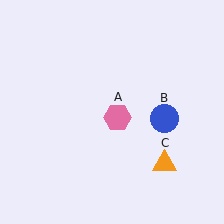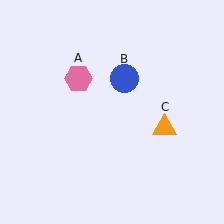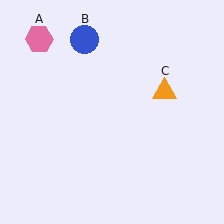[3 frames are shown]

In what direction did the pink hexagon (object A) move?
The pink hexagon (object A) moved up and to the left.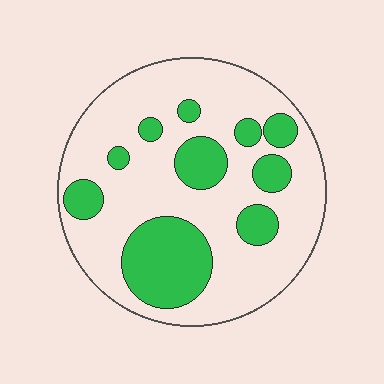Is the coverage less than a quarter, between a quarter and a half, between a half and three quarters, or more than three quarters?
Between a quarter and a half.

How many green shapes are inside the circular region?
10.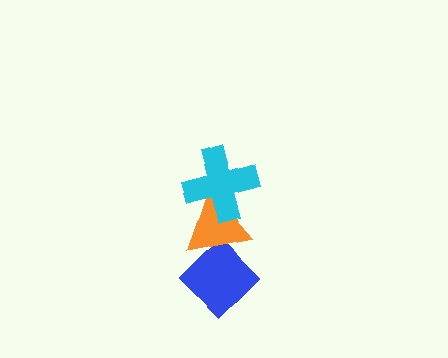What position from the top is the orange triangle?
The orange triangle is 2nd from the top.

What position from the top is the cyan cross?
The cyan cross is 1st from the top.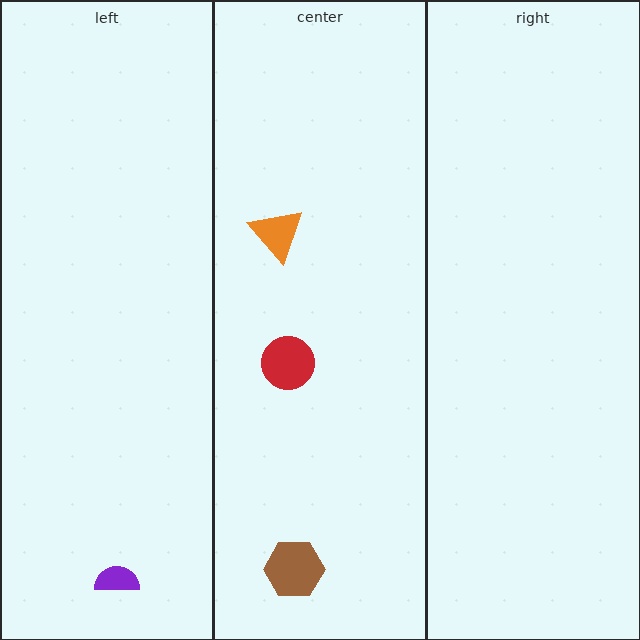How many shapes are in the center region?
3.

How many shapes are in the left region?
1.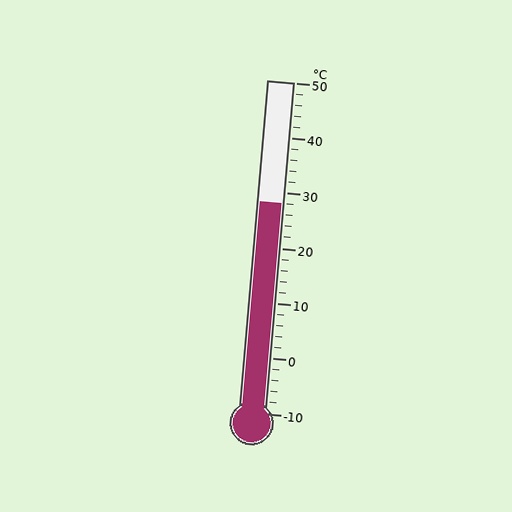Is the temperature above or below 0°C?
The temperature is above 0°C.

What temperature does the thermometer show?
The thermometer shows approximately 28°C.